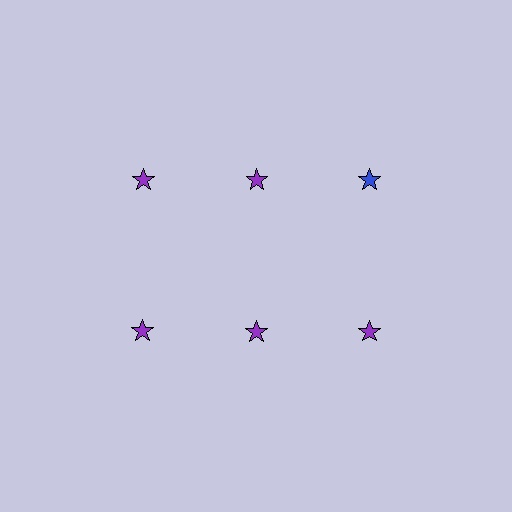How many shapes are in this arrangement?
There are 6 shapes arranged in a grid pattern.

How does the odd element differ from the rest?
It has a different color: blue instead of purple.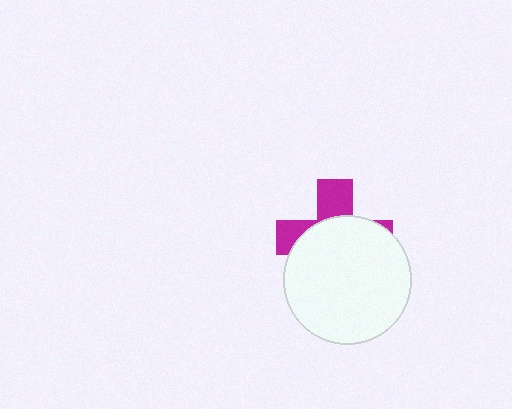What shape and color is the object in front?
The object in front is a white circle.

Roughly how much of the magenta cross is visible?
A small part of it is visible (roughly 34%).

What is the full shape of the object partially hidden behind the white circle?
The partially hidden object is a magenta cross.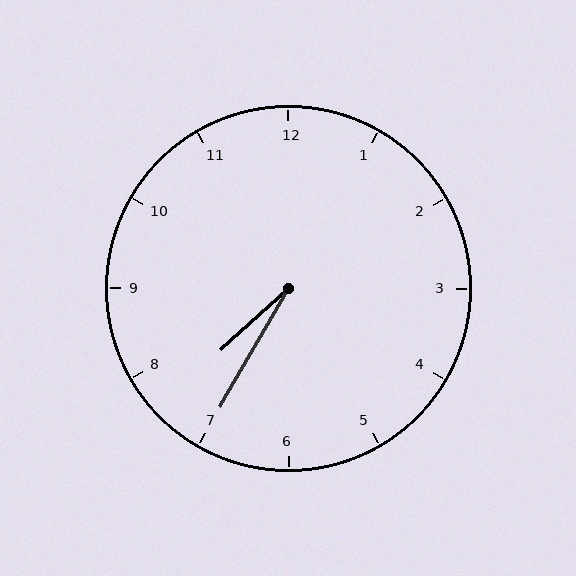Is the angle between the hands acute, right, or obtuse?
It is acute.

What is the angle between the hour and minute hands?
Approximately 18 degrees.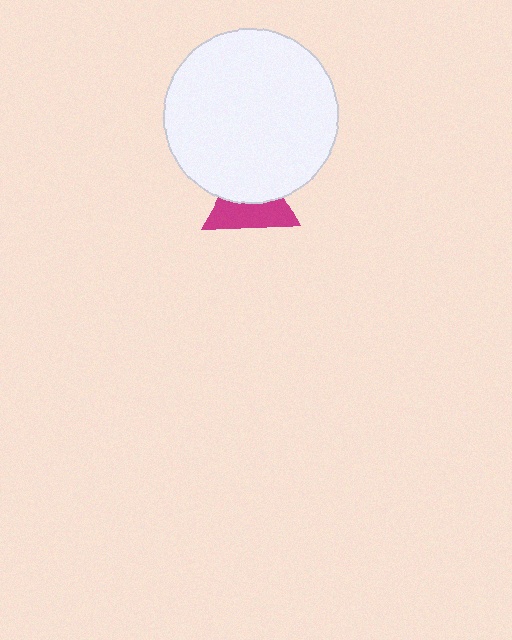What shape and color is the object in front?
The object in front is a white circle.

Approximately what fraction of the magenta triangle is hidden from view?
Roughly 49% of the magenta triangle is hidden behind the white circle.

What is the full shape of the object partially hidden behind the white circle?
The partially hidden object is a magenta triangle.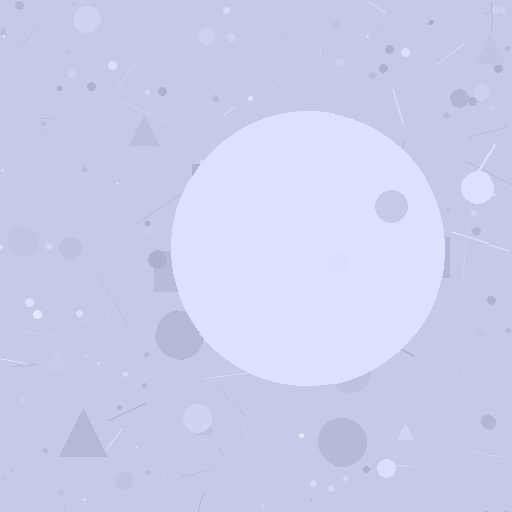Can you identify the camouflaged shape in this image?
The camouflaged shape is a circle.